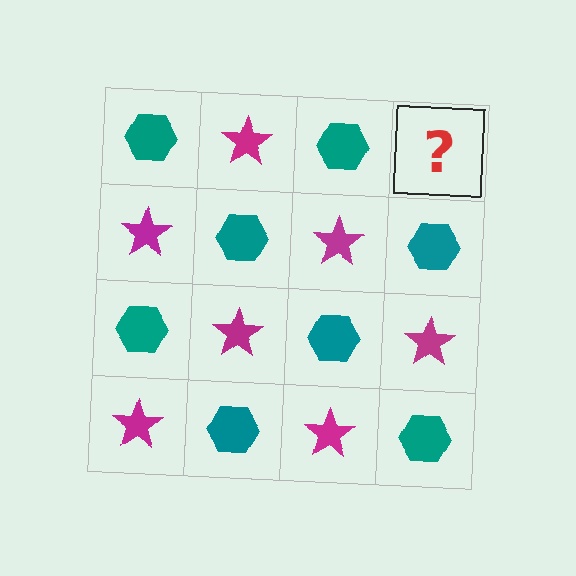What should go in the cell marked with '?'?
The missing cell should contain a magenta star.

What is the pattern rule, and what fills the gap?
The rule is that it alternates teal hexagon and magenta star in a checkerboard pattern. The gap should be filled with a magenta star.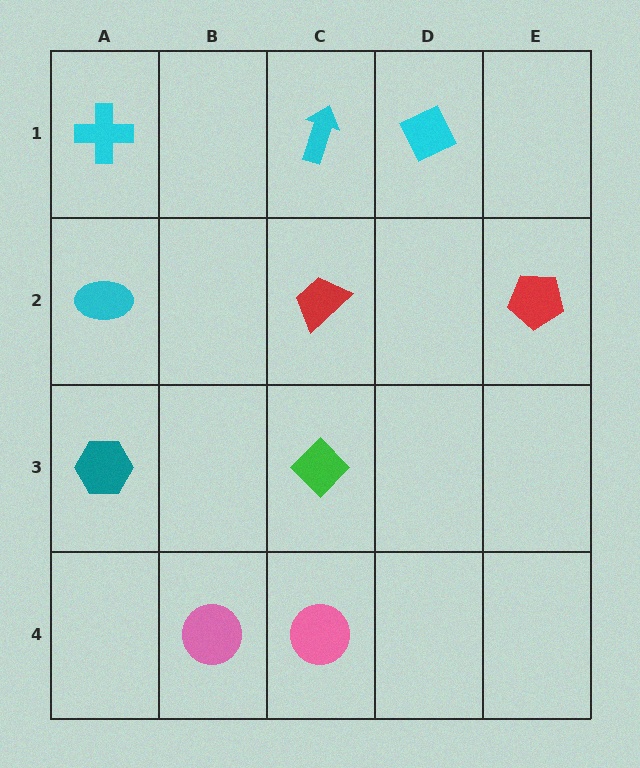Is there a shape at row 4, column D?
No, that cell is empty.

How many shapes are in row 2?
3 shapes.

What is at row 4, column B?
A pink circle.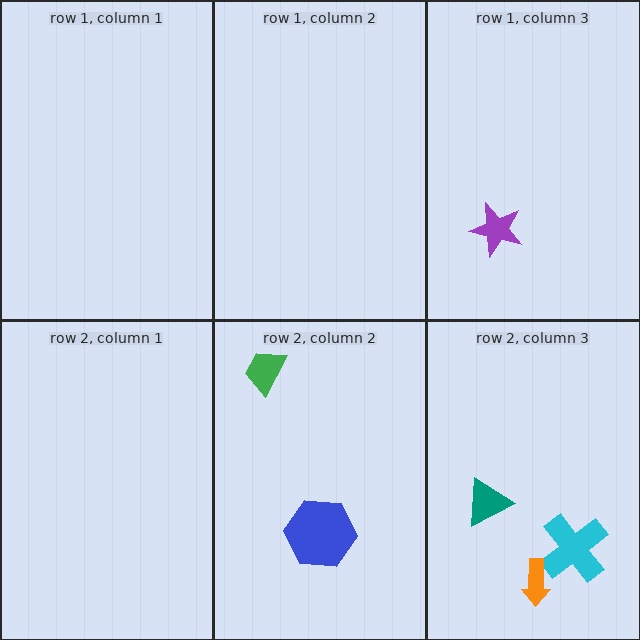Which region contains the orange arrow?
The row 2, column 3 region.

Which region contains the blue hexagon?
The row 2, column 2 region.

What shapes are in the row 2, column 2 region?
The blue hexagon, the green trapezoid.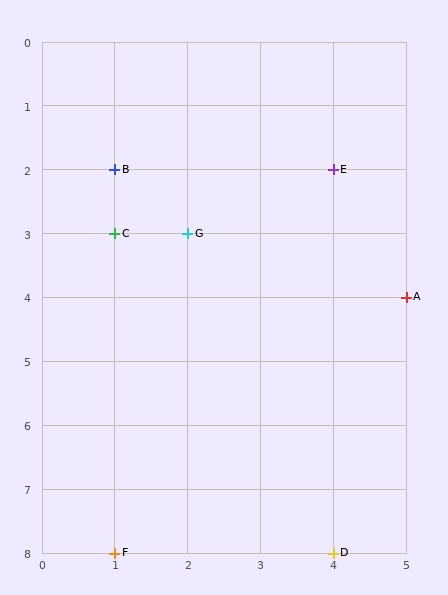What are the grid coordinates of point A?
Point A is at grid coordinates (5, 4).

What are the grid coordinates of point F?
Point F is at grid coordinates (1, 8).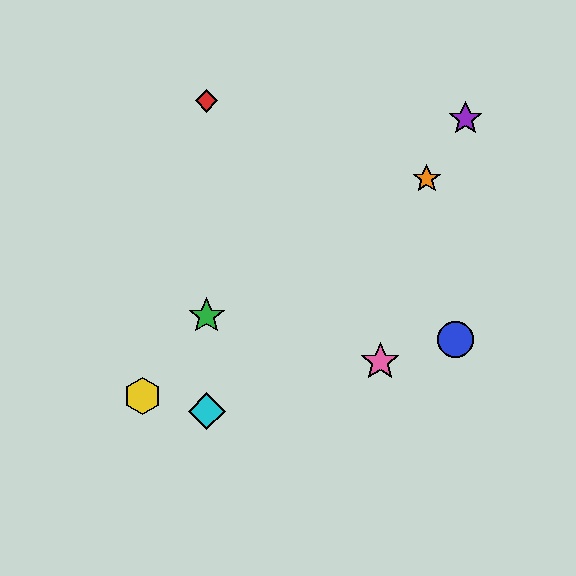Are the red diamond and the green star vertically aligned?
Yes, both are at x≈207.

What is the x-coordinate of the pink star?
The pink star is at x≈380.